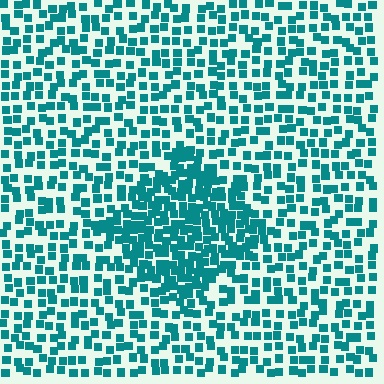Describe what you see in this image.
The image contains small teal elements arranged at two different densities. A diamond-shaped region is visible where the elements are more densely packed than the surrounding area.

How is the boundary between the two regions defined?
The boundary is defined by a change in element density (approximately 2.0x ratio). All elements are the same color, size, and shape.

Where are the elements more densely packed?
The elements are more densely packed inside the diamond boundary.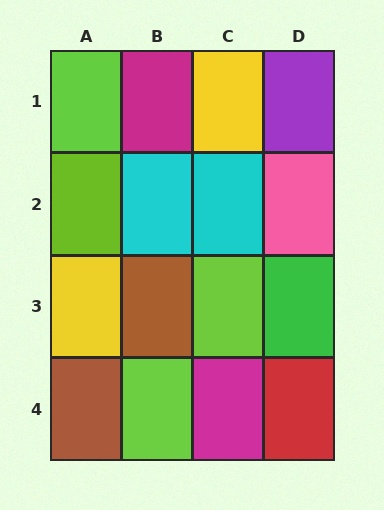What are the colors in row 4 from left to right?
Brown, lime, magenta, red.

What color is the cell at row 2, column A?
Lime.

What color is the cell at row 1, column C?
Yellow.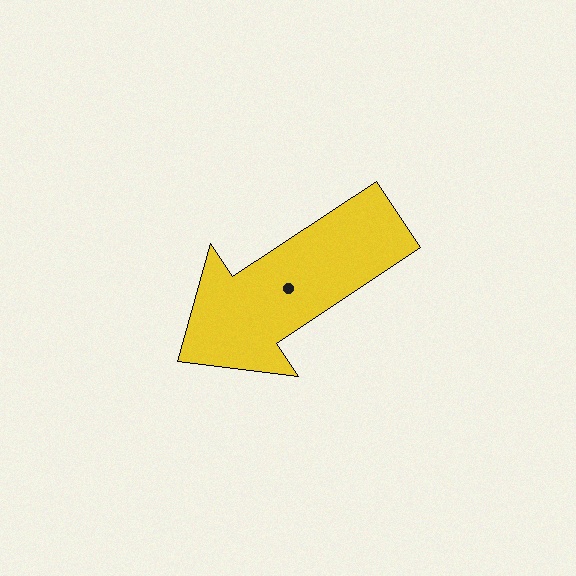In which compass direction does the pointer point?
Southwest.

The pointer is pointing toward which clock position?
Roughly 8 o'clock.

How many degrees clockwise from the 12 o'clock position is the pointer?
Approximately 236 degrees.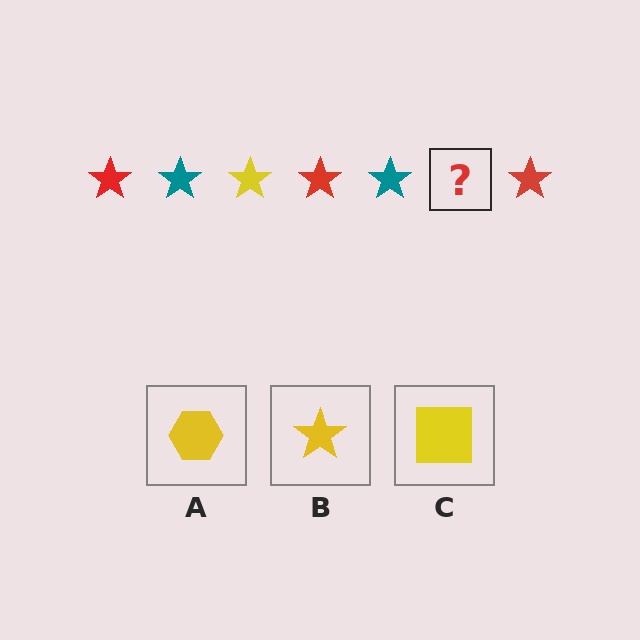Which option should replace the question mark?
Option B.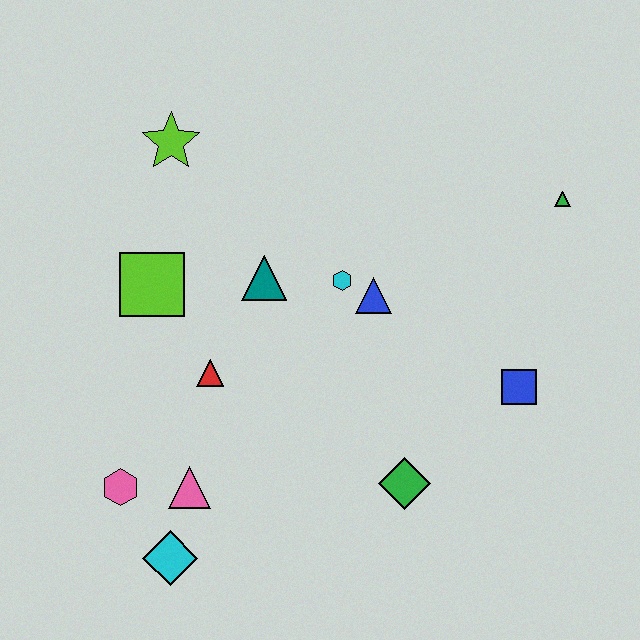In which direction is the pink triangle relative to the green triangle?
The pink triangle is to the left of the green triangle.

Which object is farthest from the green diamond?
The lime star is farthest from the green diamond.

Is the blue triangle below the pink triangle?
No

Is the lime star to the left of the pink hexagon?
No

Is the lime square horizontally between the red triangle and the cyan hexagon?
No